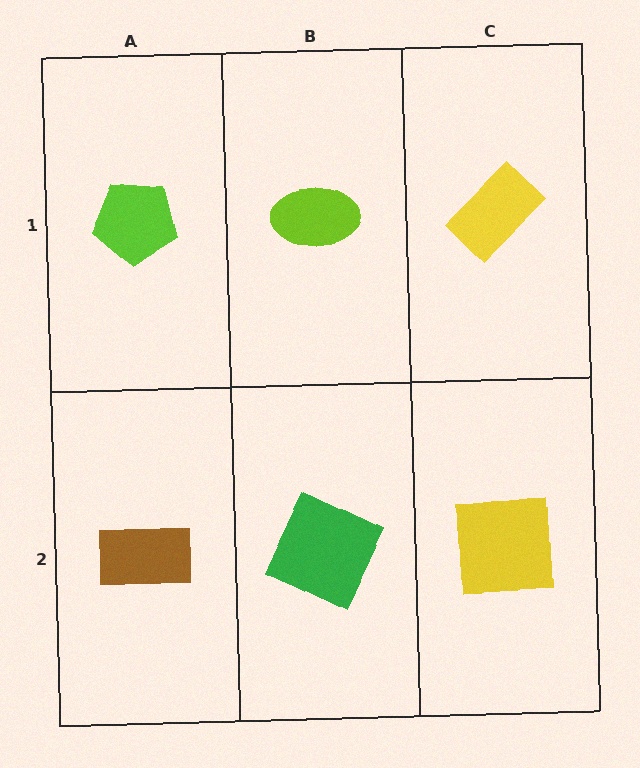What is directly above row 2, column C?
A yellow rectangle.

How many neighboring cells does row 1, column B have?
3.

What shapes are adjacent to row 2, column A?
A lime pentagon (row 1, column A), a green square (row 2, column B).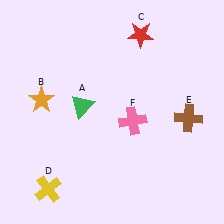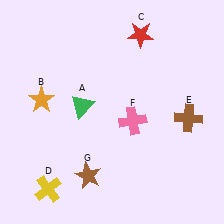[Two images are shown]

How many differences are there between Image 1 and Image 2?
There is 1 difference between the two images.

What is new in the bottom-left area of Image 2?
A brown star (G) was added in the bottom-left area of Image 2.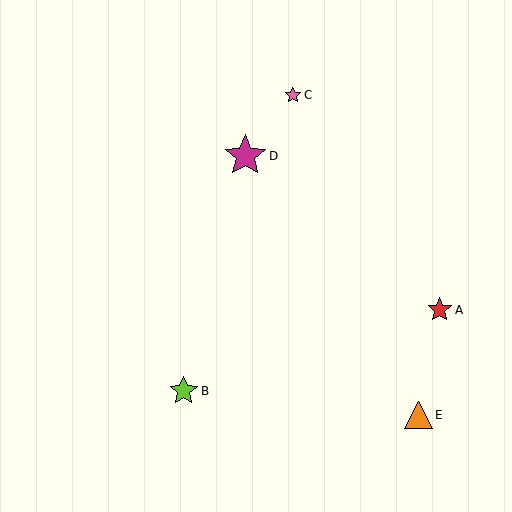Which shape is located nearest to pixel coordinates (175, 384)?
The lime star (labeled B) at (184, 391) is nearest to that location.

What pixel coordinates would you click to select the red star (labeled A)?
Click at (440, 310) to select the red star A.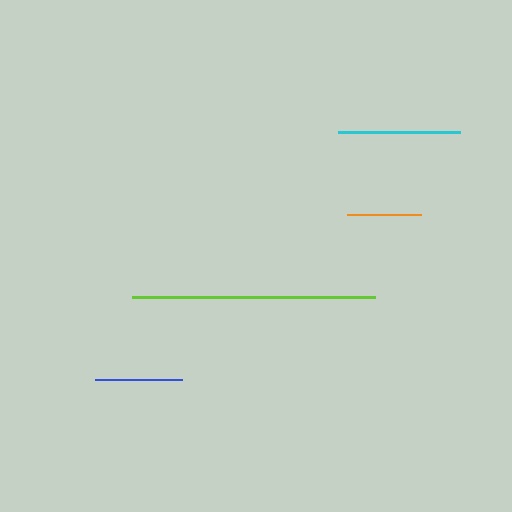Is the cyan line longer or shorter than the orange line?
The cyan line is longer than the orange line.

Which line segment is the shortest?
The orange line is the shortest at approximately 74 pixels.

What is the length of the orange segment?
The orange segment is approximately 74 pixels long.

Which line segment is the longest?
The lime line is the longest at approximately 243 pixels.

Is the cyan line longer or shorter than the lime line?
The lime line is longer than the cyan line.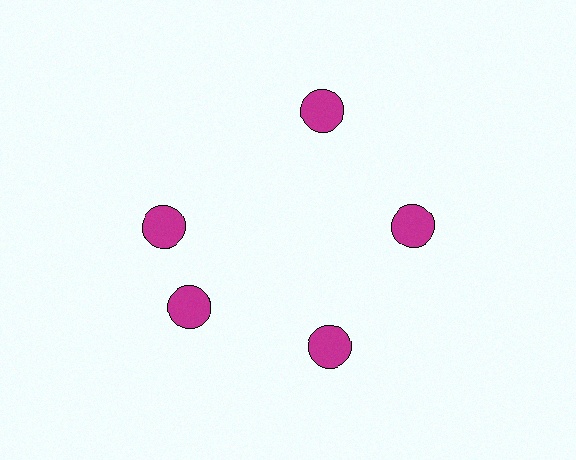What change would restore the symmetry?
The symmetry would be restored by rotating it back into even spacing with its neighbors so that all 5 circles sit at equal angles and equal distance from the center.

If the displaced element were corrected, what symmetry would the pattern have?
It would have 5-fold rotational symmetry — the pattern would map onto itself every 72 degrees.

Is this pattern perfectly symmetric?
No. The 5 magenta circles are arranged in a ring, but one element near the 10 o'clock position is rotated out of alignment along the ring, breaking the 5-fold rotational symmetry.